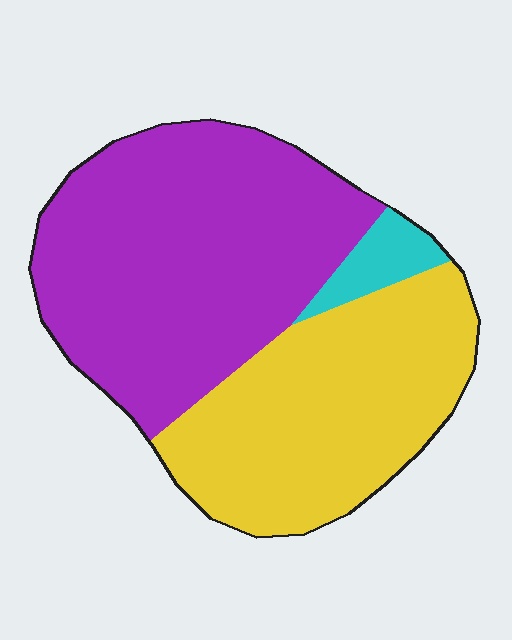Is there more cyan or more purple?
Purple.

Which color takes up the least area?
Cyan, at roughly 5%.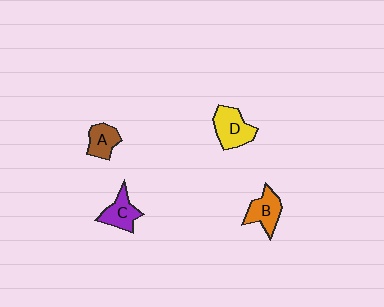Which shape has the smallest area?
Shape A (brown).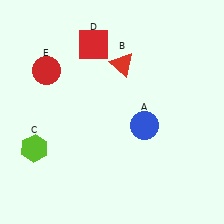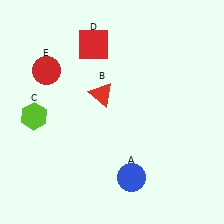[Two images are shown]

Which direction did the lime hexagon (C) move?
The lime hexagon (C) moved up.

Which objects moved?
The objects that moved are: the blue circle (A), the red triangle (B), the lime hexagon (C).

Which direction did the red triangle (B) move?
The red triangle (B) moved down.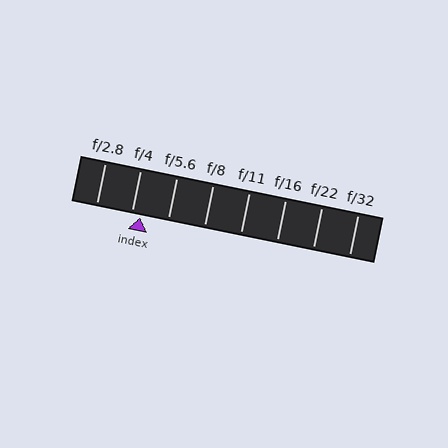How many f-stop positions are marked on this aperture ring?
There are 8 f-stop positions marked.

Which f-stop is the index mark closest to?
The index mark is closest to f/4.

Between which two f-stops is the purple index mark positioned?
The index mark is between f/4 and f/5.6.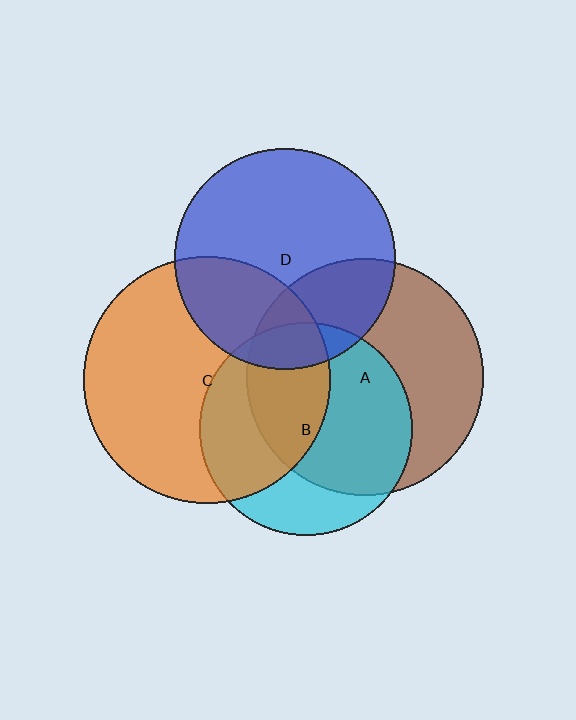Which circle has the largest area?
Circle C (orange).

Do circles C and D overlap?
Yes.